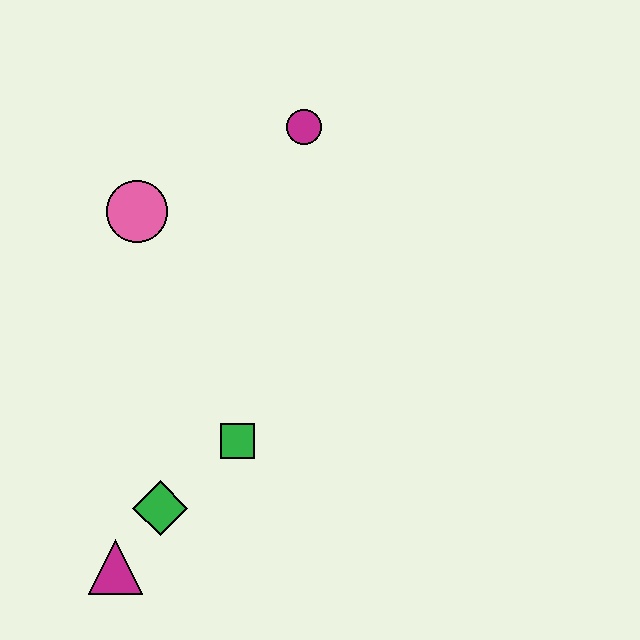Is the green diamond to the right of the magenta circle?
No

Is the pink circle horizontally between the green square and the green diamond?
No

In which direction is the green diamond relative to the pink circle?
The green diamond is below the pink circle.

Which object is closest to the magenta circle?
The pink circle is closest to the magenta circle.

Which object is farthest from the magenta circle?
The magenta triangle is farthest from the magenta circle.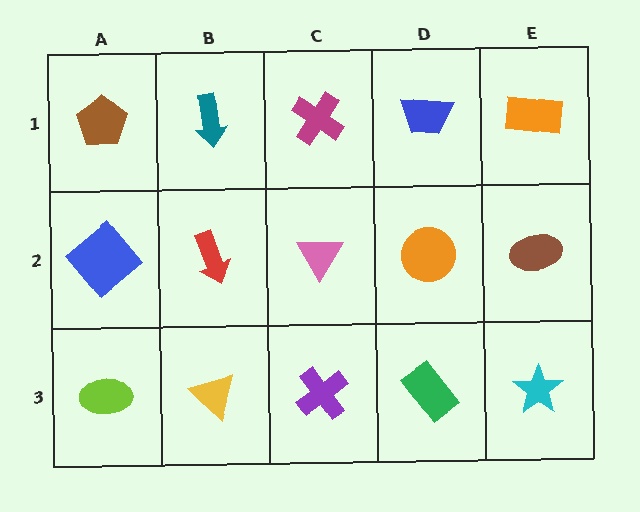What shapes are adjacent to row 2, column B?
A teal arrow (row 1, column B), a yellow triangle (row 3, column B), a blue diamond (row 2, column A), a pink triangle (row 2, column C).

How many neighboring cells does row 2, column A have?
3.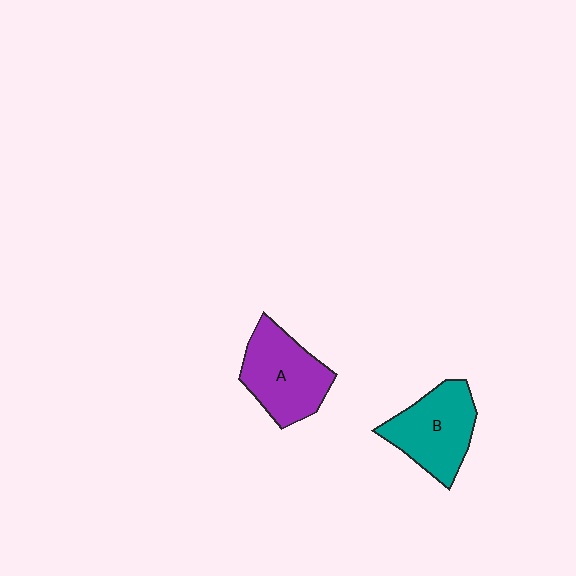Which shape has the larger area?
Shape A (purple).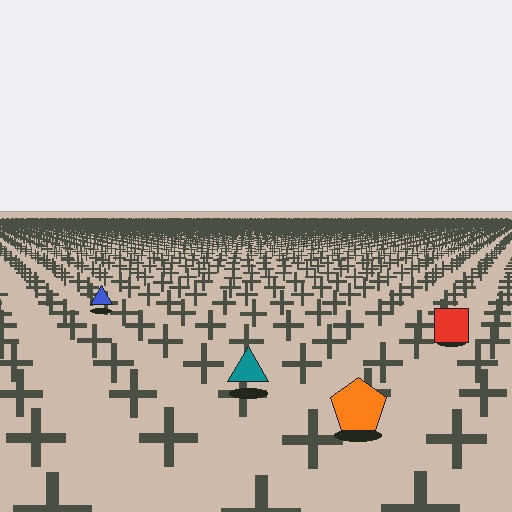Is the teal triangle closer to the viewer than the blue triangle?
Yes. The teal triangle is closer — you can tell from the texture gradient: the ground texture is coarser near it.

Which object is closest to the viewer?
The orange pentagon is closest. The texture marks near it are larger and more spread out.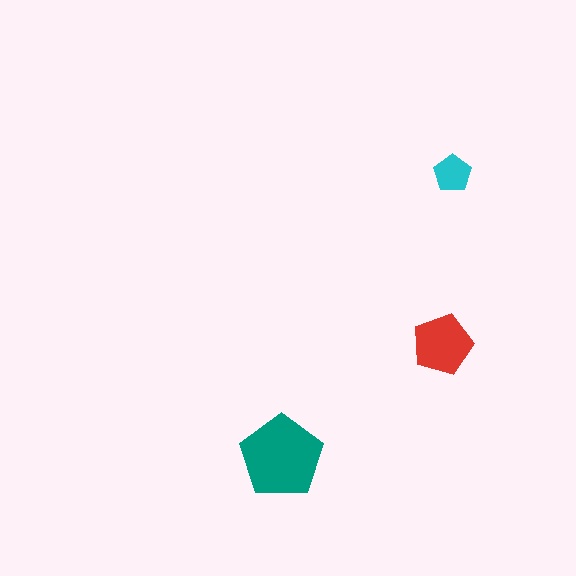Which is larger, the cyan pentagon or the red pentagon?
The red one.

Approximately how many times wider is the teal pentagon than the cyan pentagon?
About 2 times wider.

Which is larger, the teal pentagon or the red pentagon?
The teal one.